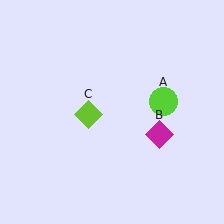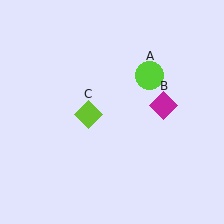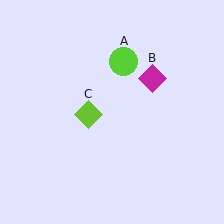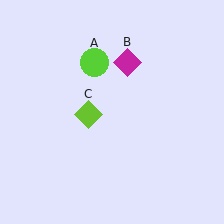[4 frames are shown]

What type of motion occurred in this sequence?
The lime circle (object A), magenta diamond (object B) rotated counterclockwise around the center of the scene.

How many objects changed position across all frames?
2 objects changed position: lime circle (object A), magenta diamond (object B).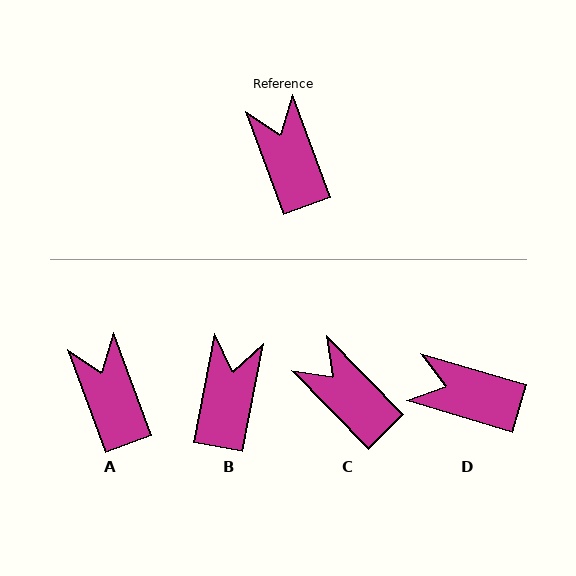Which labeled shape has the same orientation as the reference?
A.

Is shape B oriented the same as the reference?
No, it is off by about 31 degrees.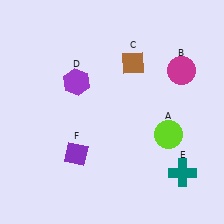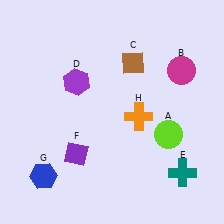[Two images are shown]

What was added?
A blue hexagon (G), an orange cross (H) were added in Image 2.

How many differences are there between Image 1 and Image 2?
There are 2 differences between the two images.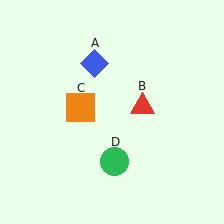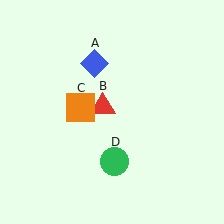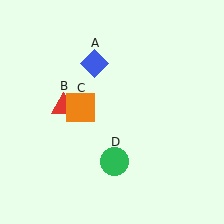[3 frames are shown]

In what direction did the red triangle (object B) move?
The red triangle (object B) moved left.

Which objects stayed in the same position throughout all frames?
Blue diamond (object A) and orange square (object C) and green circle (object D) remained stationary.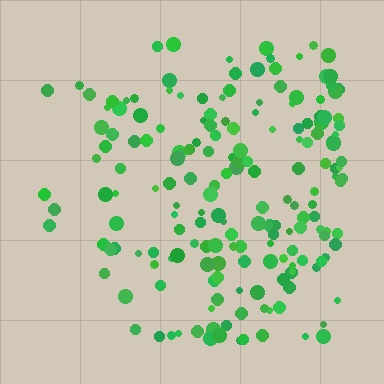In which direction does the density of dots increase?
From left to right, with the right side densest.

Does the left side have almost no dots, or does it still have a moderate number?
Still a moderate number, just noticeably fewer than the right.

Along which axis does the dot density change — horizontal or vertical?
Horizontal.